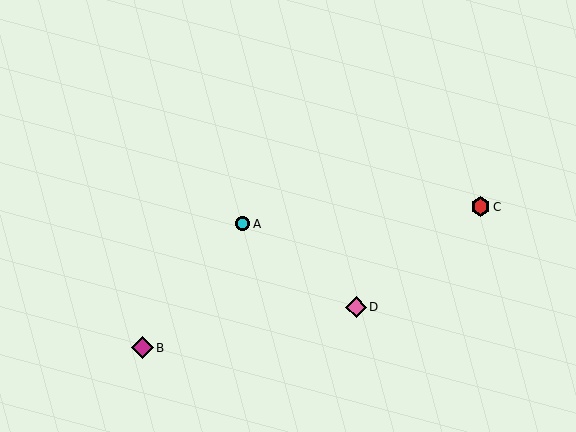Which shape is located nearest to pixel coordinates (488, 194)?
The red hexagon (labeled C) at (480, 207) is nearest to that location.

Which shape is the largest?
The magenta diamond (labeled B) is the largest.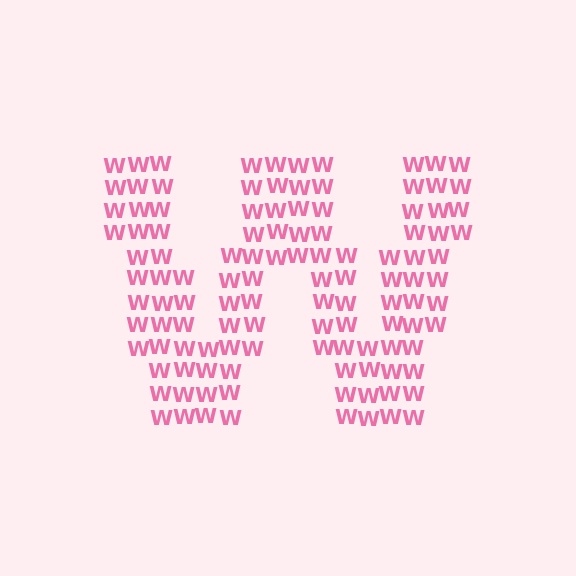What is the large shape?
The large shape is the letter W.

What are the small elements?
The small elements are letter W's.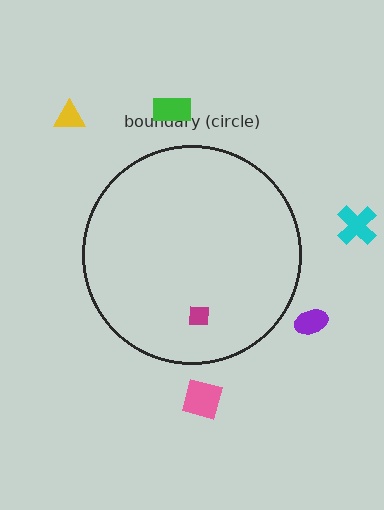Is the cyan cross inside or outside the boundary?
Outside.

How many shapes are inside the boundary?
1 inside, 5 outside.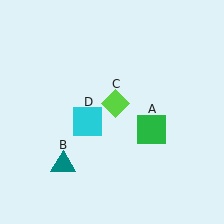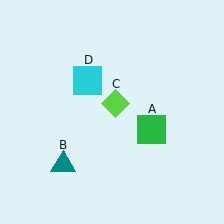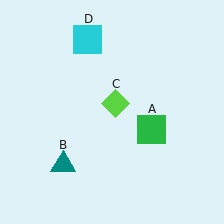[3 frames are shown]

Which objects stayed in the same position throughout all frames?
Green square (object A) and teal triangle (object B) and lime diamond (object C) remained stationary.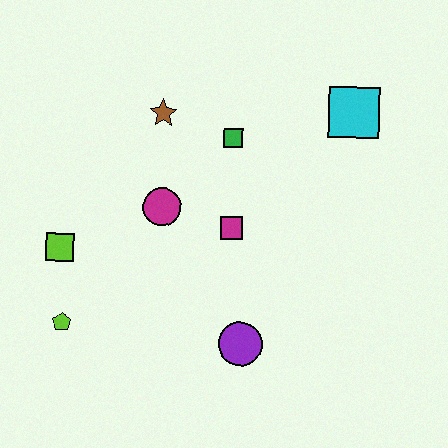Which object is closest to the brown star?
The green square is closest to the brown star.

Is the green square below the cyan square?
Yes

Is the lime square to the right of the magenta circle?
No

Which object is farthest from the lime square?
The cyan square is farthest from the lime square.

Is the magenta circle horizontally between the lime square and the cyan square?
Yes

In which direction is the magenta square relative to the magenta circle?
The magenta square is to the right of the magenta circle.